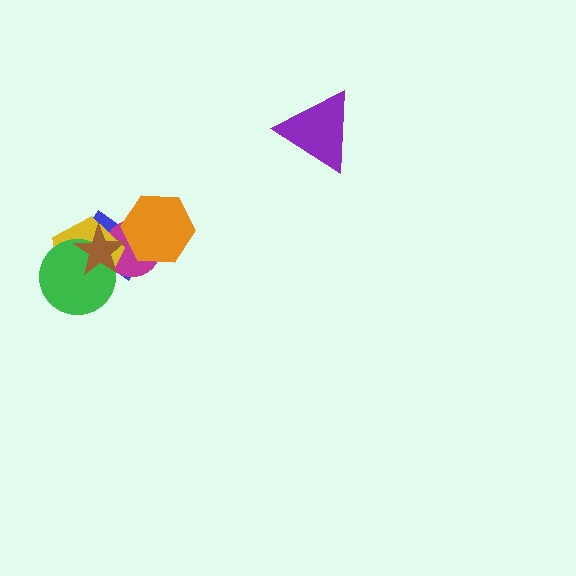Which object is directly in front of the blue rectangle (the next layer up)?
The magenta circle is directly in front of the blue rectangle.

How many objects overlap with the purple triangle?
0 objects overlap with the purple triangle.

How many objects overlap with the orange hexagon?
2 objects overlap with the orange hexagon.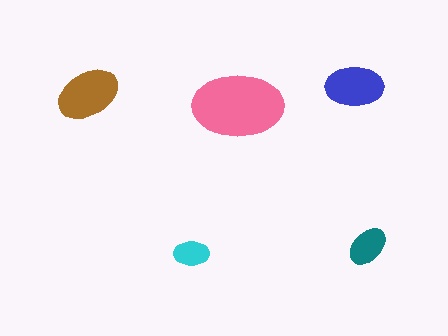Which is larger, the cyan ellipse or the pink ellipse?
The pink one.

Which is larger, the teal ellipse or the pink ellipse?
The pink one.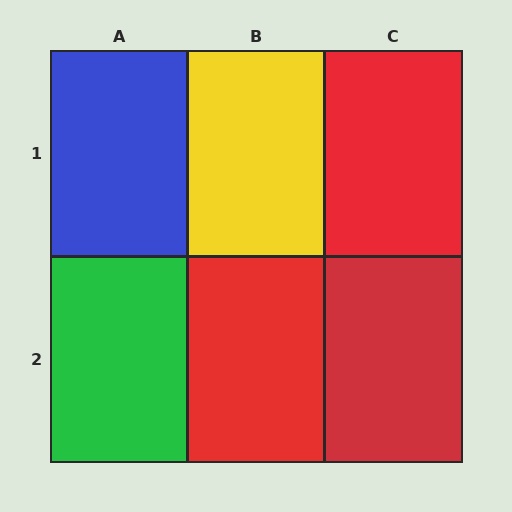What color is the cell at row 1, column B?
Yellow.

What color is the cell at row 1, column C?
Red.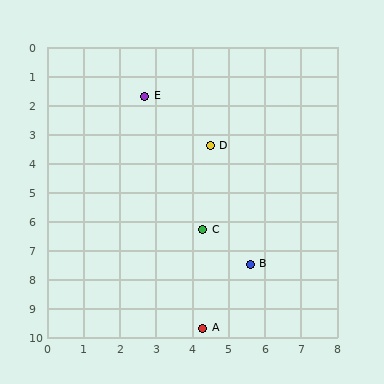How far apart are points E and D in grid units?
Points E and D are about 2.5 grid units apart.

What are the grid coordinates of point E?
Point E is at approximately (2.7, 1.7).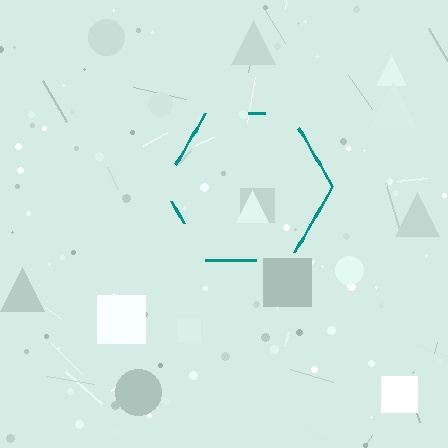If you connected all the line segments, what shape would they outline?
They would outline a hexagon.